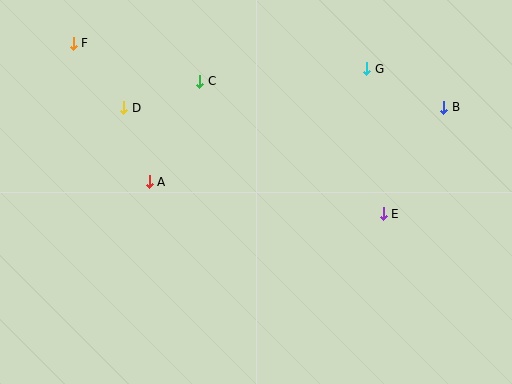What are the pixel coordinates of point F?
Point F is at (73, 43).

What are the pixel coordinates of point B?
Point B is at (444, 107).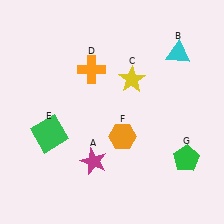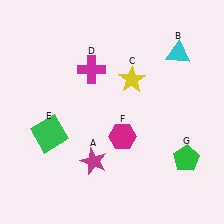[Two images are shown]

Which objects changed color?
D changed from orange to magenta. F changed from orange to magenta.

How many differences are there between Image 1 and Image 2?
There are 2 differences between the two images.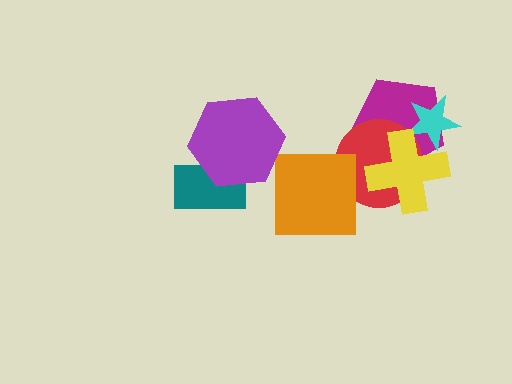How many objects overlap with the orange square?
1 object overlaps with the orange square.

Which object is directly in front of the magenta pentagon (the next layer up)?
The cyan star is directly in front of the magenta pentagon.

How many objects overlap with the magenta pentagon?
3 objects overlap with the magenta pentagon.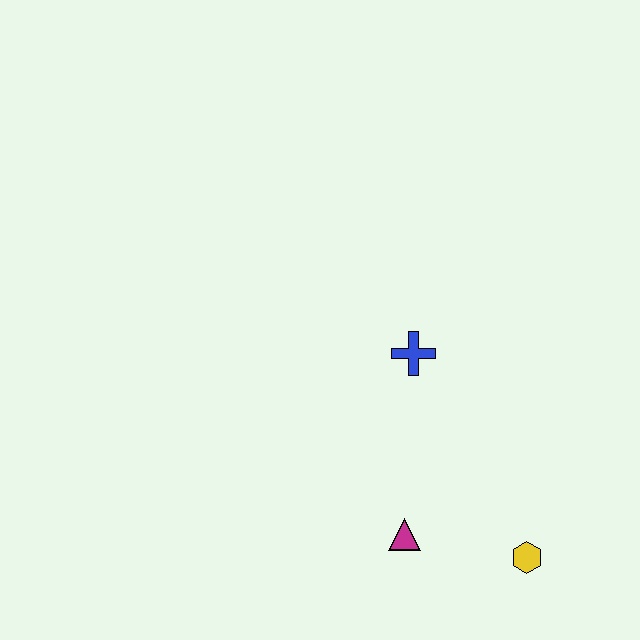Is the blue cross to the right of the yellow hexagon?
No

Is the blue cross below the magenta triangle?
No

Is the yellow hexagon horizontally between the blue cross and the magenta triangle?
No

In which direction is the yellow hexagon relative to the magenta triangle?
The yellow hexagon is to the right of the magenta triangle.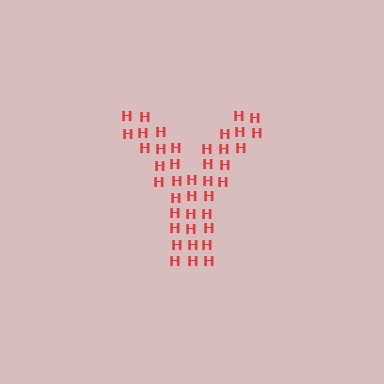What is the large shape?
The large shape is the letter Y.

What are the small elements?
The small elements are letter H's.